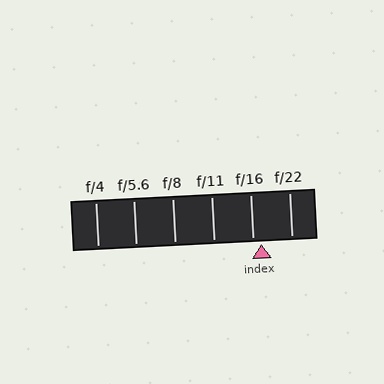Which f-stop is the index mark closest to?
The index mark is closest to f/16.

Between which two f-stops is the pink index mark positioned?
The index mark is between f/16 and f/22.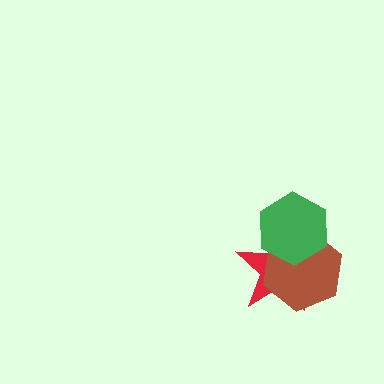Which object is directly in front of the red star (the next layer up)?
The brown hexagon is directly in front of the red star.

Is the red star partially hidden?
Yes, it is partially covered by another shape.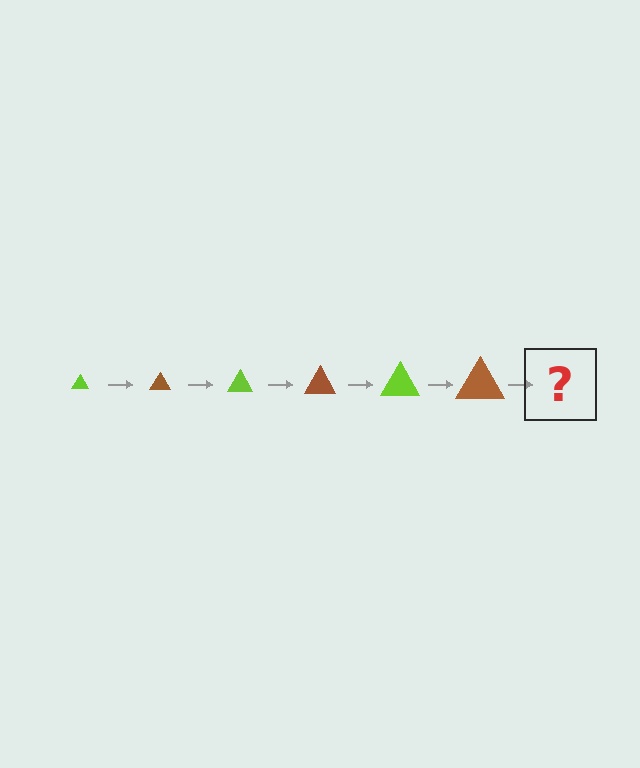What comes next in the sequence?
The next element should be a lime triangle, larger than the previous one.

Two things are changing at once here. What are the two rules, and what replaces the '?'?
The two rules are that the triangle grows larger each step and the color cycles through lime and brown. The '?' should be a lime triangle, larger than the previous one.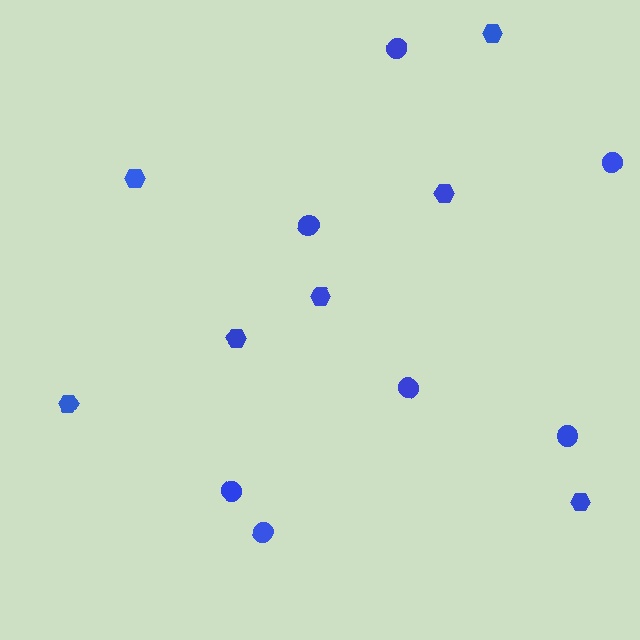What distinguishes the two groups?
There are 2 groups: one group of hexagons (7) and one group of circles (7).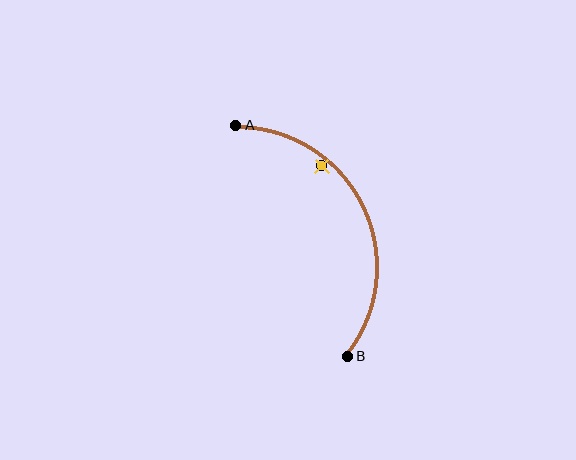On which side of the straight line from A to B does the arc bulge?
The arc bulges to the right of the straight line connecting A and B.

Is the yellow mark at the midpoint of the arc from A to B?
No — the yellow mark does not lie on the arc at all. It sits slightly inside the curve.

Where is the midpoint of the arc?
The arc midpoint is the point on the curve farthest from the straight line joining A and B. It sits to the right of that line.